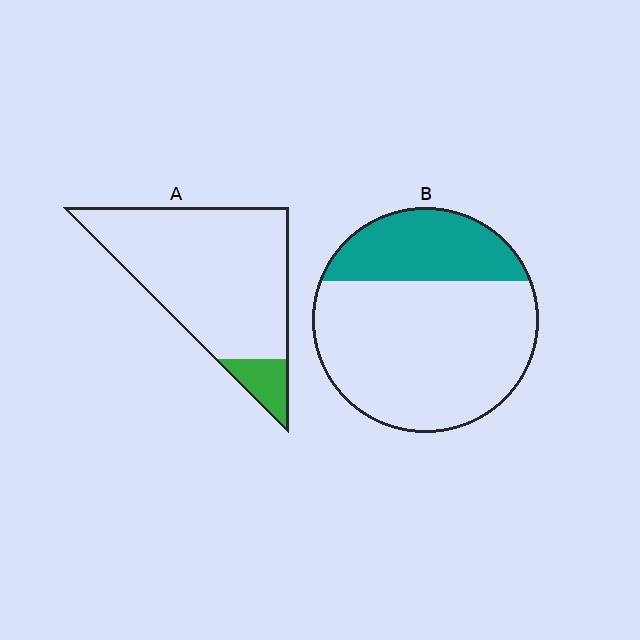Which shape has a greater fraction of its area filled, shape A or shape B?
Shape B.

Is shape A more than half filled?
No.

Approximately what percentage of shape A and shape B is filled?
A is approximately 10% and B is approximately 30%.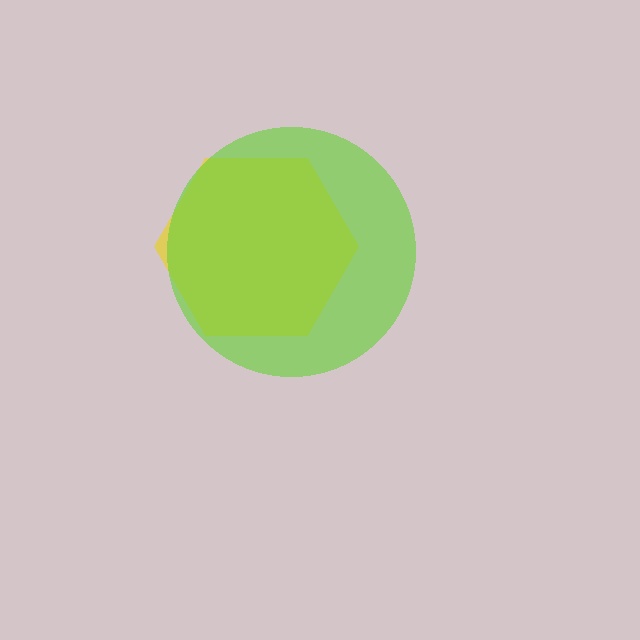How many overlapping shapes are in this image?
There are 2 overlapping shapes in the image.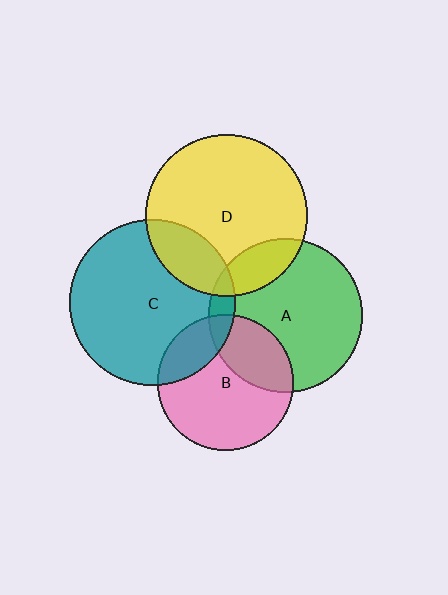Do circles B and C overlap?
Yes.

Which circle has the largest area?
Circle C (teal).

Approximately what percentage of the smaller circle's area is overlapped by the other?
Approximately 20%.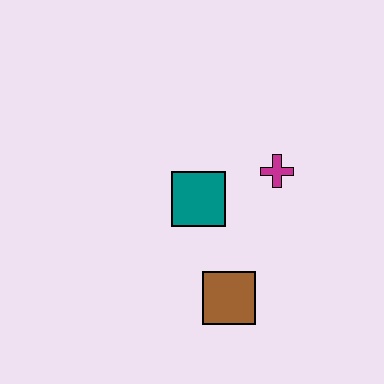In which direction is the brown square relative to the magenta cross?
The brown square is below the magenta cross.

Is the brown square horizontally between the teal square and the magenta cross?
Yes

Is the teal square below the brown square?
No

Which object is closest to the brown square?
The teal square is closest to the brown square.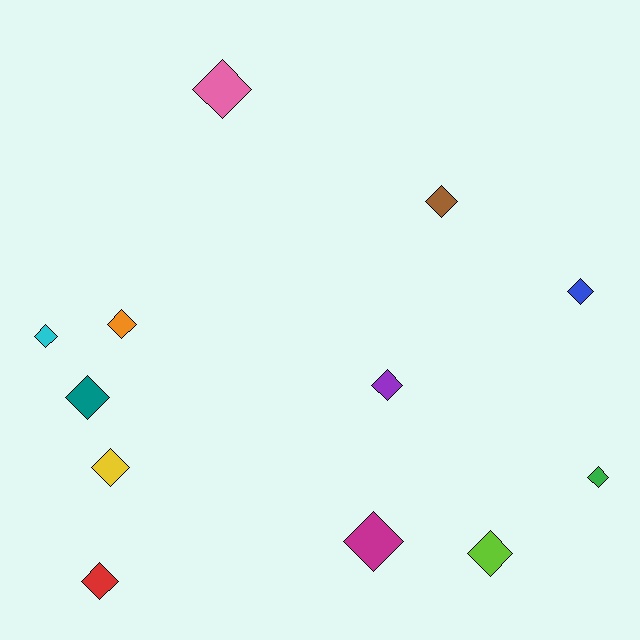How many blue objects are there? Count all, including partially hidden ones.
There is 1 blue object.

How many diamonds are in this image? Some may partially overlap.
There are 12 diamonds.